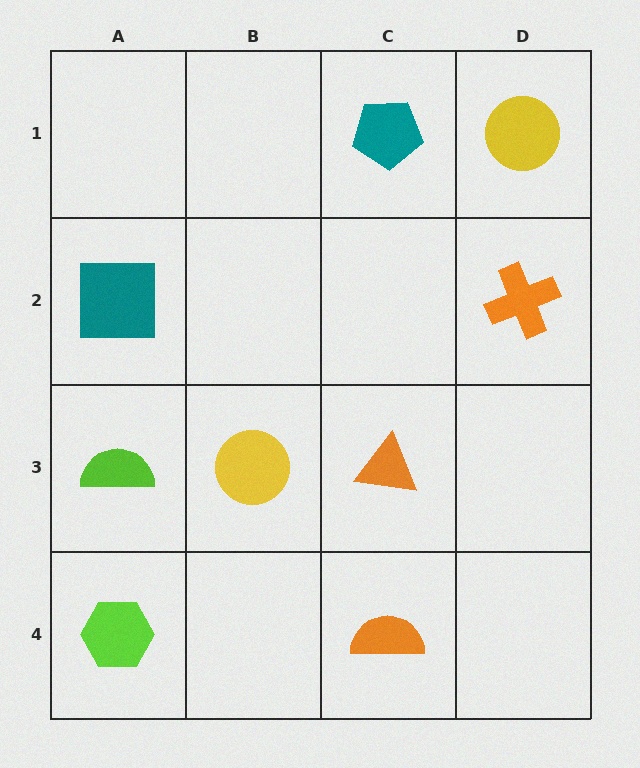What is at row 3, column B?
A yellow circle.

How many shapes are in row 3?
3 shapes.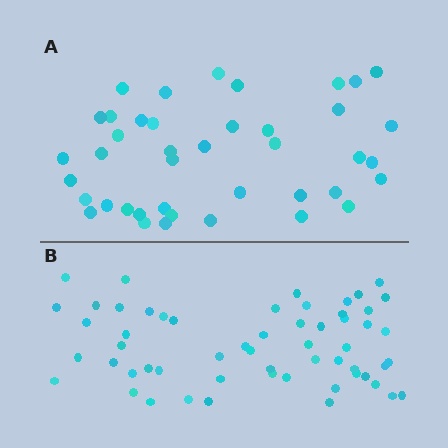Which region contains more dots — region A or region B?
Region B (the bottom region) has more dots.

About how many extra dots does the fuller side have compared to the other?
Region B has approximately 15 more dots than region A.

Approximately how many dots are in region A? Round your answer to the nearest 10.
About 40 dots. (The exact count is 41, which rounds to 40.)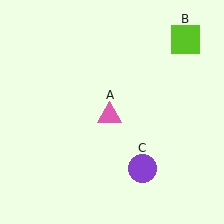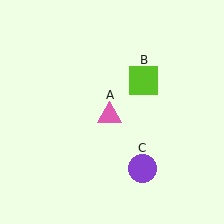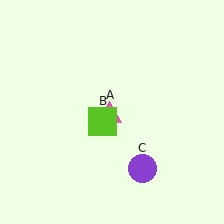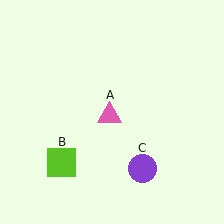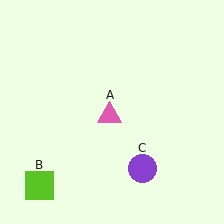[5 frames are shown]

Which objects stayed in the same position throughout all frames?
Pink triangle (object A) and purple circle (object C) remained stationary.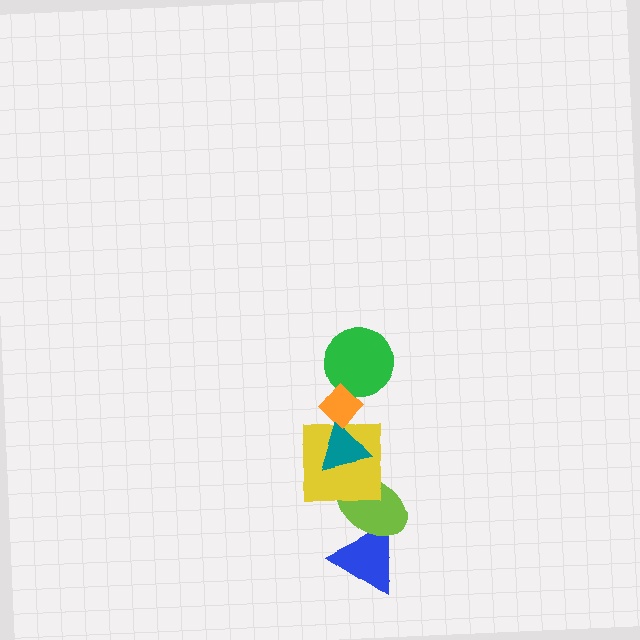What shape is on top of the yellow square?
The teal triangle is on top of the yellow square.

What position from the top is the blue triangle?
The blue triangle is 6th from the top.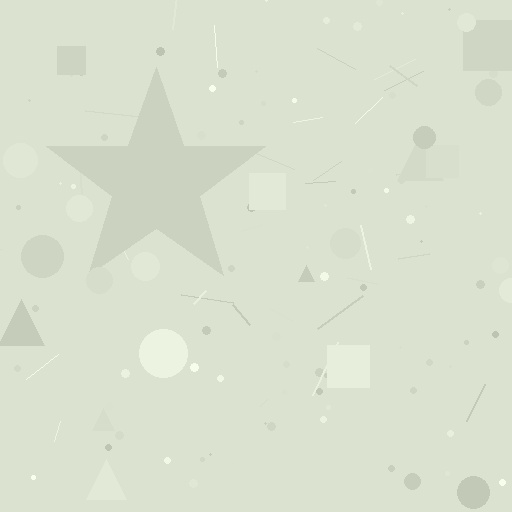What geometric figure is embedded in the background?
A star is embedded in the background.